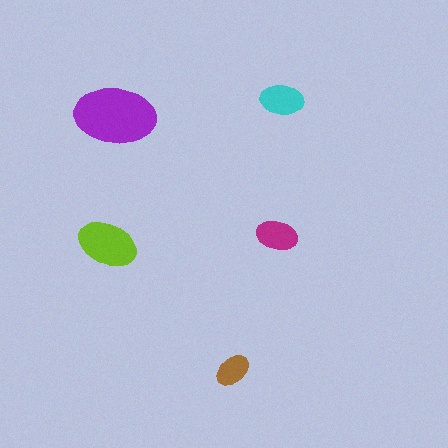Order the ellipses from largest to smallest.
the purple one, the lime one, the cyan one, the magenta one, the brown one.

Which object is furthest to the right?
The cyan ellipse is rightmost.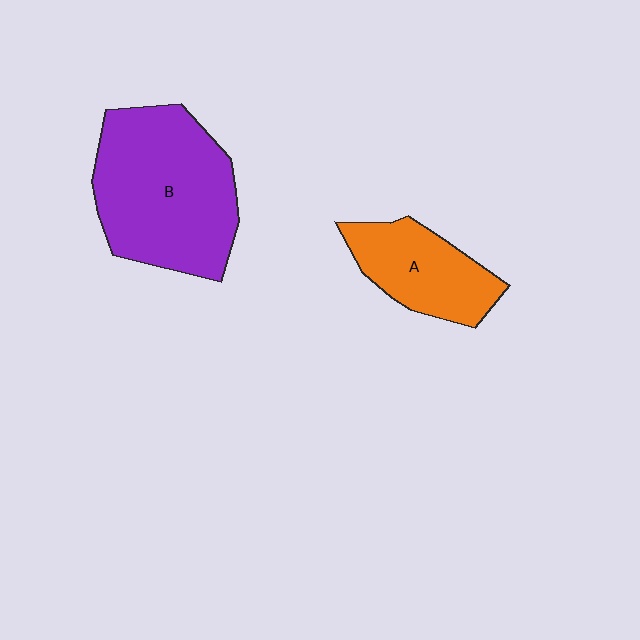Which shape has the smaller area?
Shape A (orange).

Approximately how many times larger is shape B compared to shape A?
Approximately 1.9 times.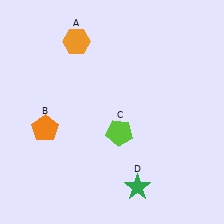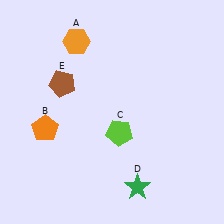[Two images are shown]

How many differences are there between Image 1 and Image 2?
There is 1 difference between the two images.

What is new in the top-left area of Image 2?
A brown pentagon (E) was added in the top-left area of Image 2.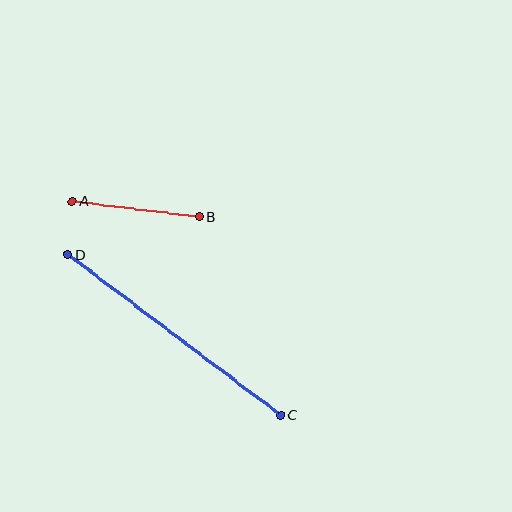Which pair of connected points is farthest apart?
Points C and D are farthest apart.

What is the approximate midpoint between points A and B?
The midpoint is at approximately (136, 209) pixels.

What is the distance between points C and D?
The distance is approximately 267 pixels.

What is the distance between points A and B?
The distance is approximately 128 pixels.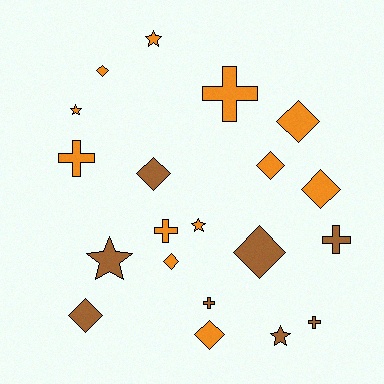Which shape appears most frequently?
Diamond, with 9 objects.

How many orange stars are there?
There are 3 orange stars.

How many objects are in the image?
There are 20 objects.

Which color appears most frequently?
Orange, with 12 objects.